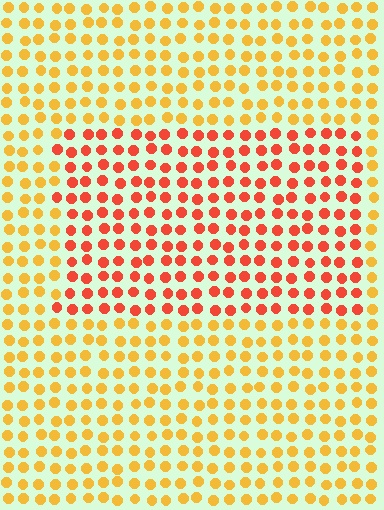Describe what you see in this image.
The image is filled with small yellow elements in a uniform arrangement. A rectangle-shaped region is visible where the elements are tinted to a slightly different hue, forming a subtle color boundary.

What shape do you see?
I see a rectangle.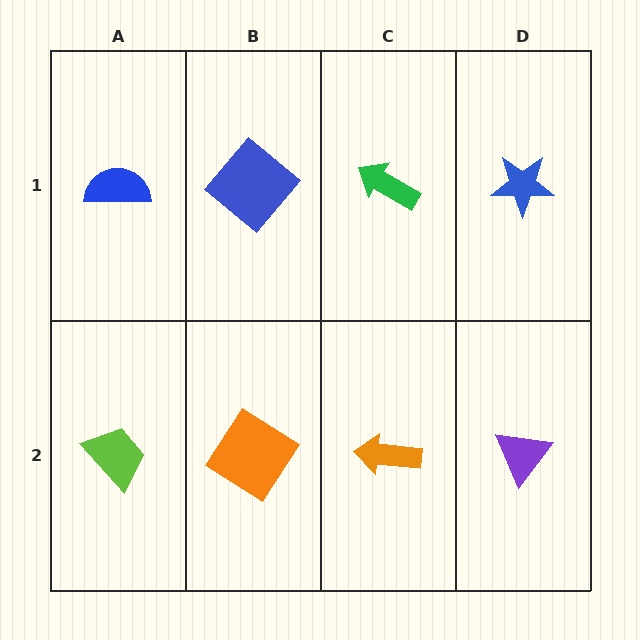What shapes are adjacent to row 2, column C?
A green arrow (row 1, column C), an orange diamond (row 2, column B), a purple triangle (row 2, column D).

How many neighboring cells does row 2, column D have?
2.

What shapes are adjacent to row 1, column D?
A purple triangle (row 2, column D), a green arrow (row 1, column C).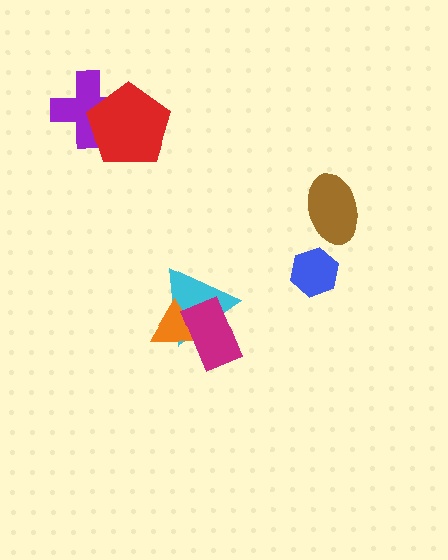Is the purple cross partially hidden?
Yes, it is partially covered by another shape.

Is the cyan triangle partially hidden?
Yes, it is partially covered by another shape.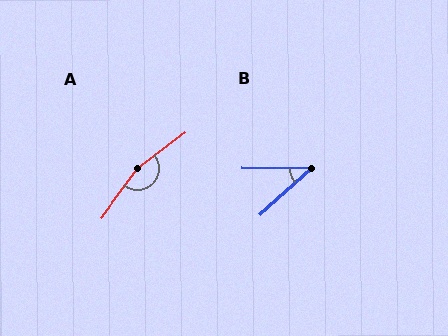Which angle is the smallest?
B, at approximately 42 degrees.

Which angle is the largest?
A, at approximately 164 degrees.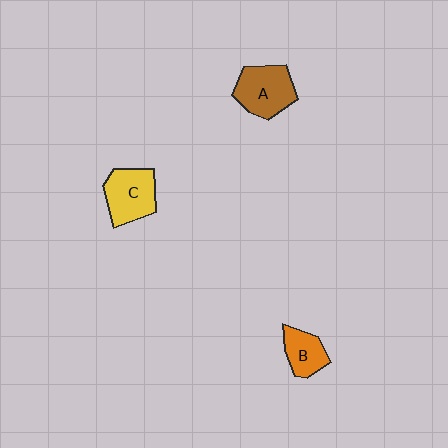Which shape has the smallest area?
Shape B (orange).